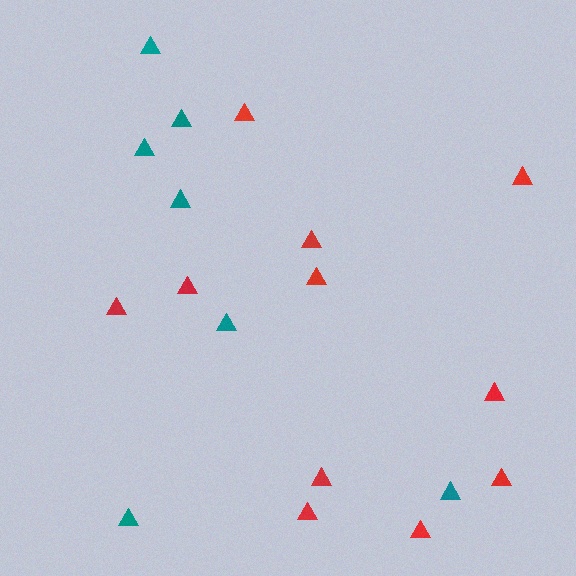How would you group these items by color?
There are 2 groups: one group of teal triangles (7) and one group of red triangles (11).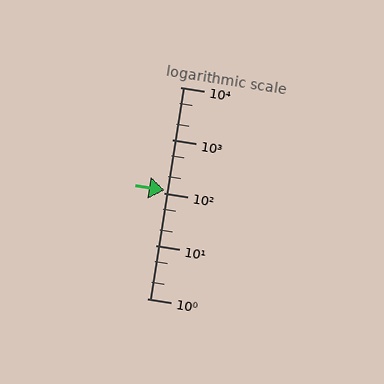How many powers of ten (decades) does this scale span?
The scale spans 4 decades, from 1 to 10000.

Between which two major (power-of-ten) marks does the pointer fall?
The pointer is between 100 and 1000.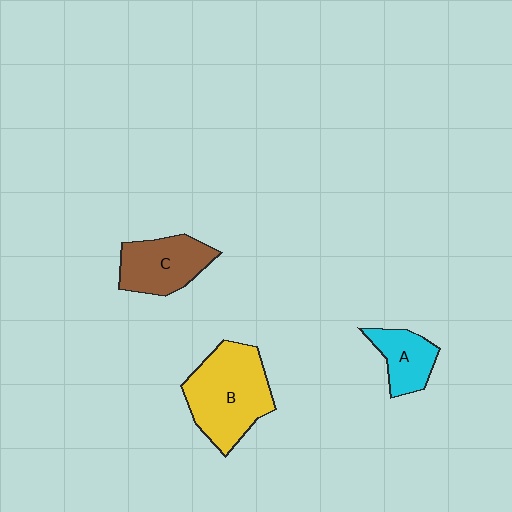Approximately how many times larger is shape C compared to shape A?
Approximately 1.4 times.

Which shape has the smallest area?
Shape A (cyan).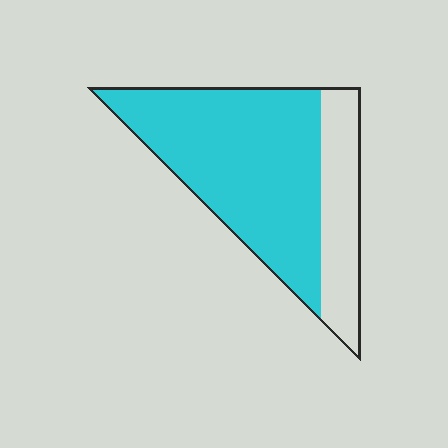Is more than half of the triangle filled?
Yes.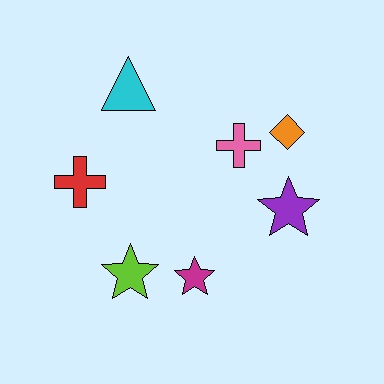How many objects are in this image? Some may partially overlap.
There are 7 objects.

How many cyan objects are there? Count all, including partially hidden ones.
There is 1 cyan object.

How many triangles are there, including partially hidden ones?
There is 1 triangle.